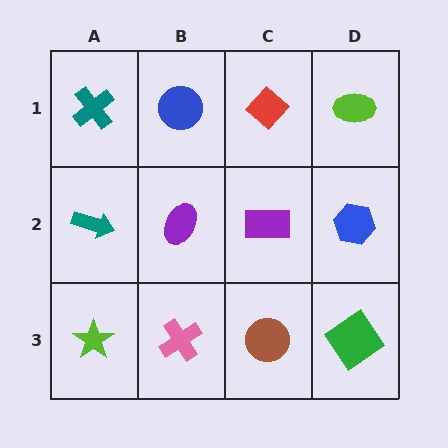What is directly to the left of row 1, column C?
A blue circle.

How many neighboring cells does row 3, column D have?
2.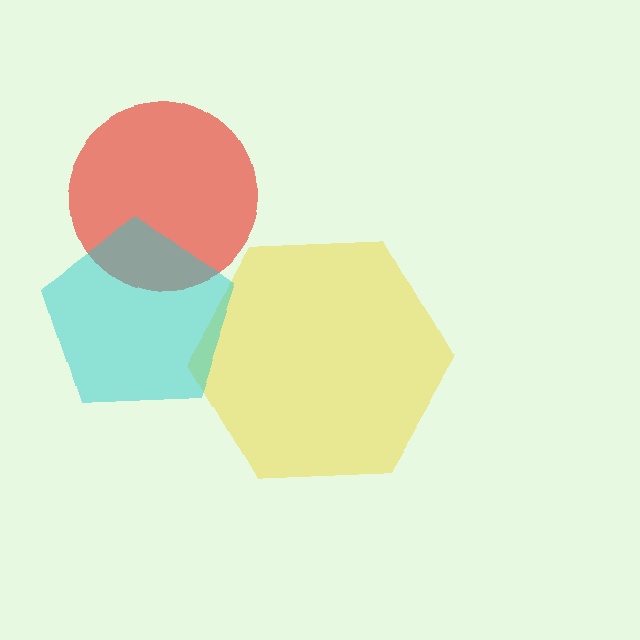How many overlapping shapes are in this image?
There are 3 overlapping shapes in the image.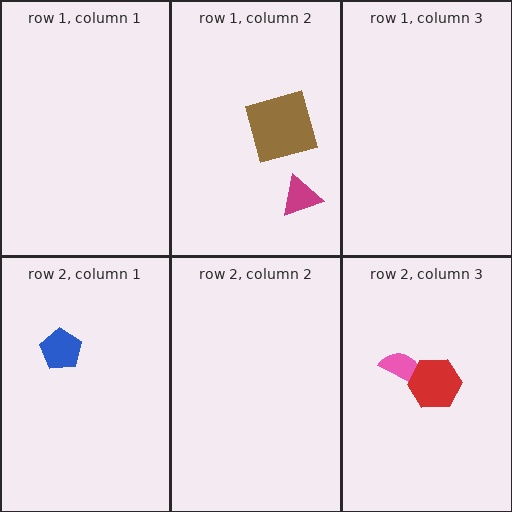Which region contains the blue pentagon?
The row 2, column 1 region.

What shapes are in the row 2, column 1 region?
The blue pentagon.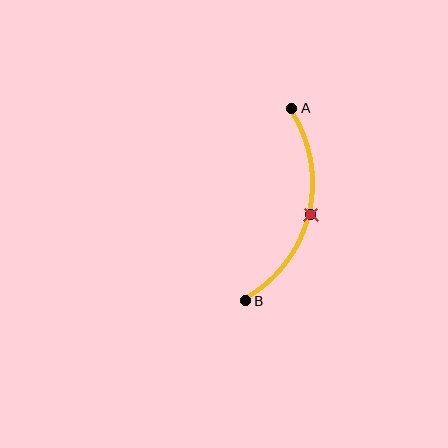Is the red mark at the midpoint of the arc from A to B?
Yes. The red mark lies on the arc at equal arc-length from both A and B — it is the arc midpoint.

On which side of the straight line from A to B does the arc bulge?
The arc bulges to the right of the straight line connecting A and B.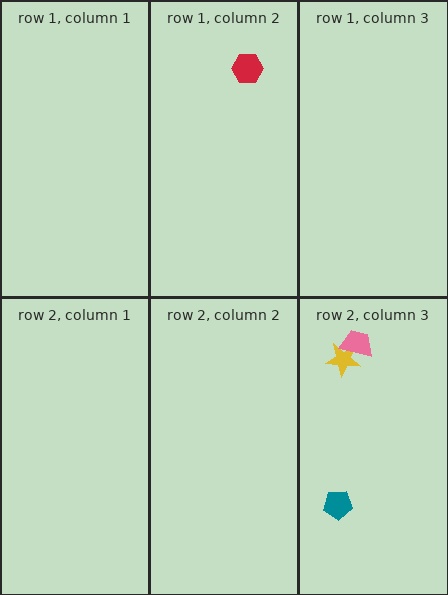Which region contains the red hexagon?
The row 1, column 2 region.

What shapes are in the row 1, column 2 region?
The red hexagon.